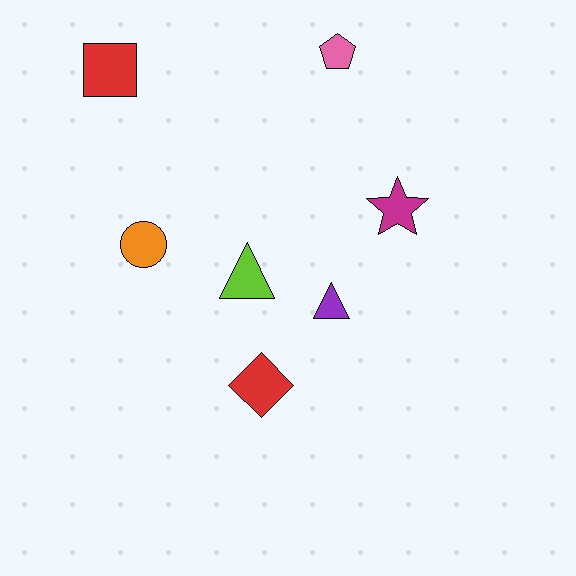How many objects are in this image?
There are 7 objects.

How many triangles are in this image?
There are 2 triangles.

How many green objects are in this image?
There are no green objects.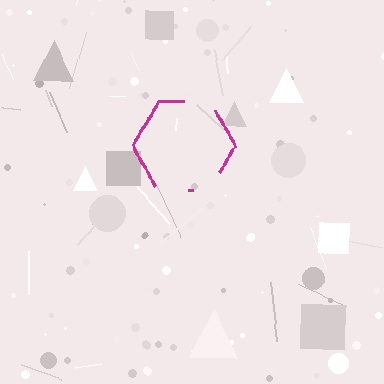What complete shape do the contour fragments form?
The contour fragments form a hexagon.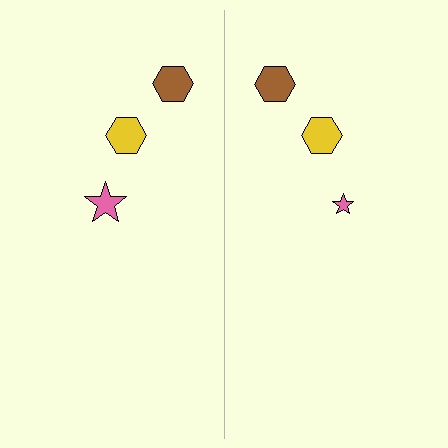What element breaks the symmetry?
The pink star on the right side has a different size than its mirror counterpart.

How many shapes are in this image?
There are 6 shapes in this image.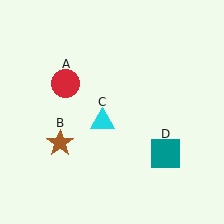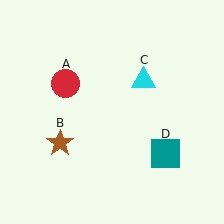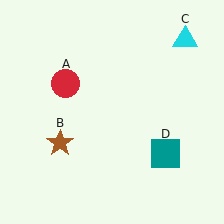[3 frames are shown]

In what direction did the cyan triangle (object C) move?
The cyan triangle (object C) moved up and to the right.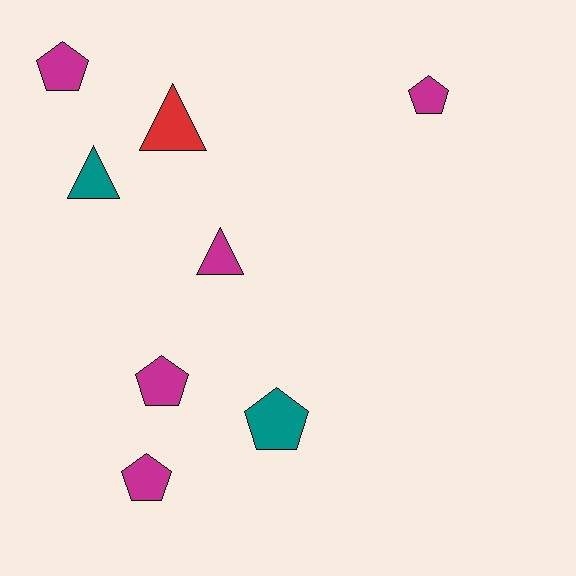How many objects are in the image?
There are 8 objects.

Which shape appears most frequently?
Pentagon, with 5 objects.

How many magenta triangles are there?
There is 1 magenta triangle.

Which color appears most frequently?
Magenta, with 5 objects.